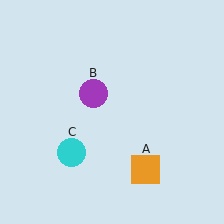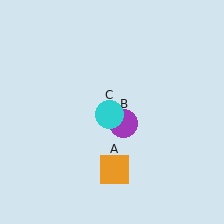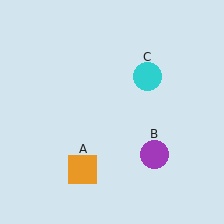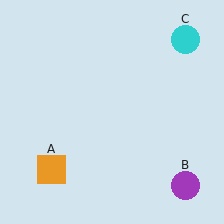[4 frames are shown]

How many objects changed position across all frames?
3 objects changed position: orange square (object A), purple circle (object B), cyan circle (object C).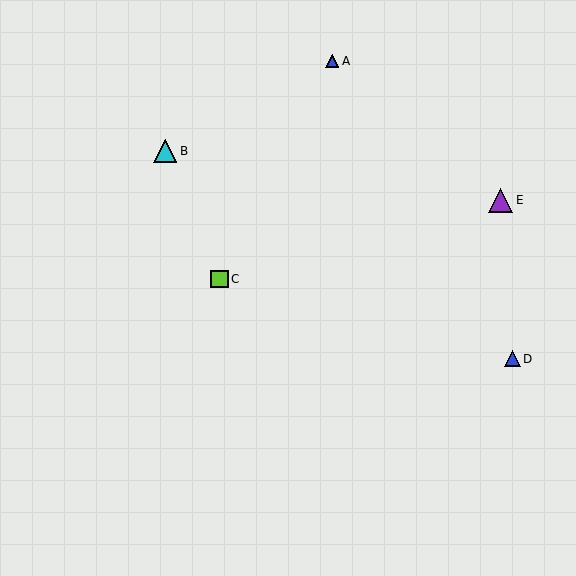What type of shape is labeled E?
Shape E is a purple triangle.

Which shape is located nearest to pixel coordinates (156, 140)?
The cyan triangle (labeled B) at (165, 151) is nearest to that location.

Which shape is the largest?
The purple triangle (labeled E) is the largest.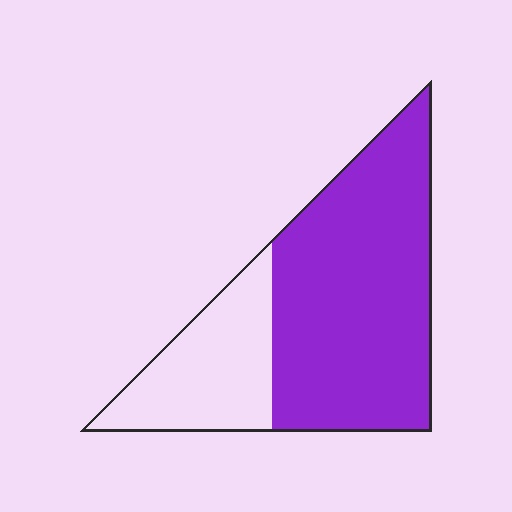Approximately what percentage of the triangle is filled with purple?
Approximately 70%.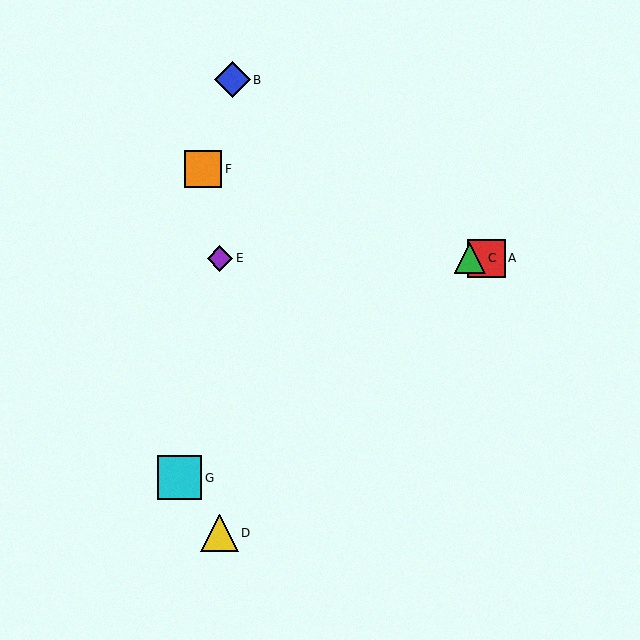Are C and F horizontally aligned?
No, C is at y≈258 and F is at y≈169.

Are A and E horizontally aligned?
Yes, both are at y≈258.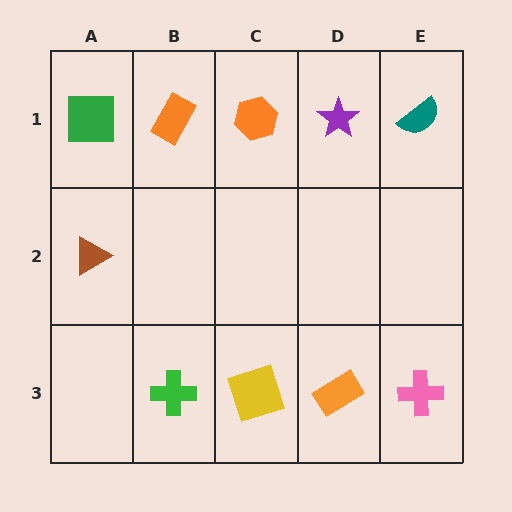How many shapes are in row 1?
5 shapes.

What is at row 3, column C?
A yellow square.